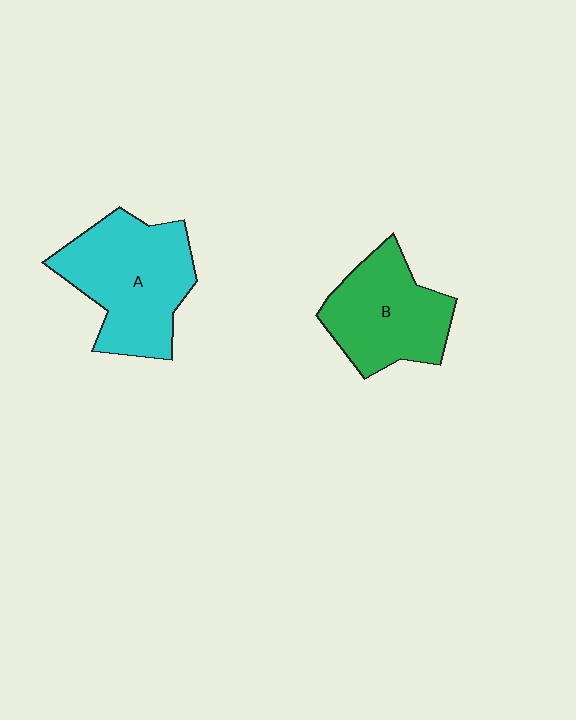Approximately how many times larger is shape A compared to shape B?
Approximately 1.2 times.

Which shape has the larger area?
Shape A (cyan).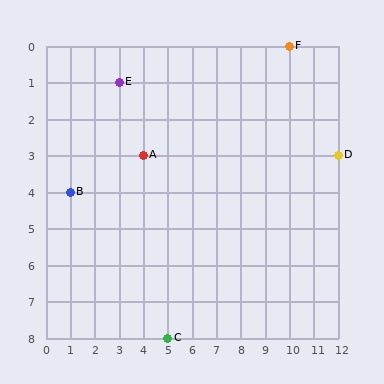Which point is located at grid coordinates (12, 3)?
Point D is at (12, 3).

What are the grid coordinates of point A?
Point A is at grid coordinates (4, 3).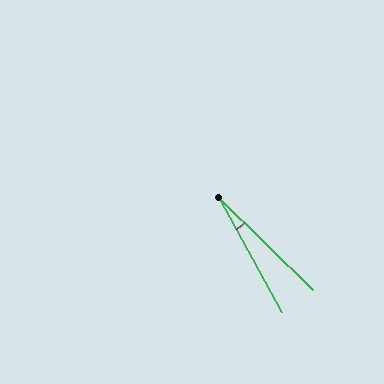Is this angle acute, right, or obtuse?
It is acute.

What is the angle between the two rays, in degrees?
Approximately 17 degrees.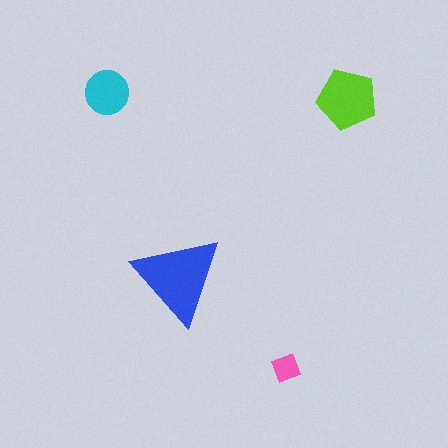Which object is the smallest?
The pink diamond.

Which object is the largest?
The blue triangle.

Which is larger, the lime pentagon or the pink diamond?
The lime pentagon.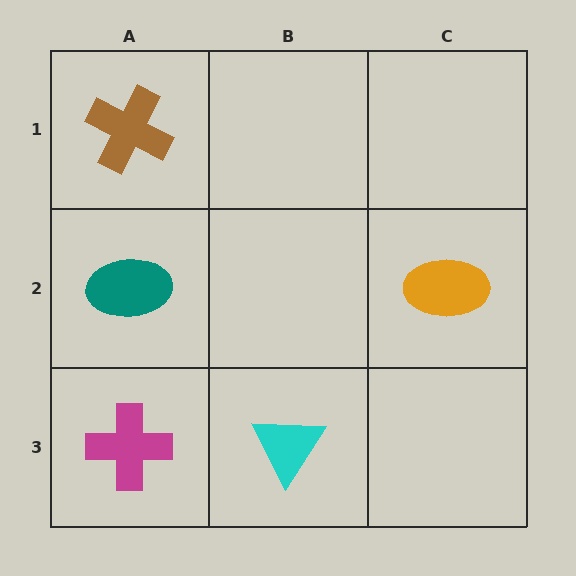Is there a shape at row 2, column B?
No, that cell is empty.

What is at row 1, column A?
A brown cross.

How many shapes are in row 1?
1 shape.